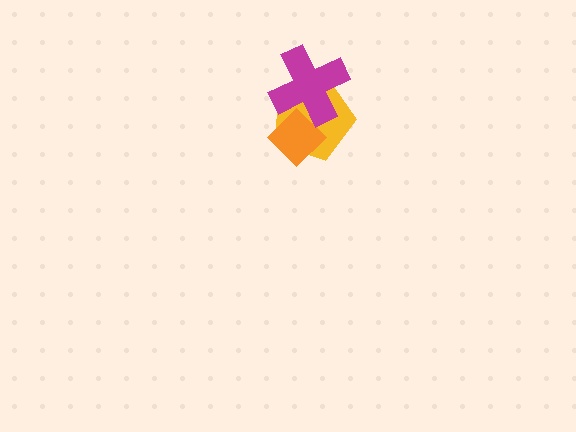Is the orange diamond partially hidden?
Yes, it is partially covered by another shape.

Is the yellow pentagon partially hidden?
Yes, it is partially covered by another shape.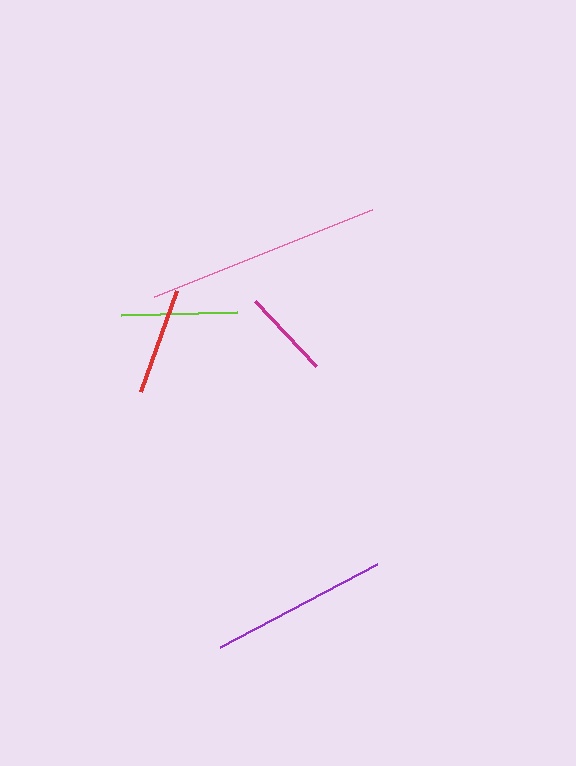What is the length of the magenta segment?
The magenta segment is approximately 89 pixels long.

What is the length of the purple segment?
The purple segment is approximately 178 pixels long.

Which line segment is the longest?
The pink line is the longest at approximately 235 pixels.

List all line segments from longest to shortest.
From longest to shortest: pink, purple, lime, red, magenta.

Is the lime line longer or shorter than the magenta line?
The lime line is longer than the magenta line.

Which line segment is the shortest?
The magenta line is the shortest at approximately 89 pixels.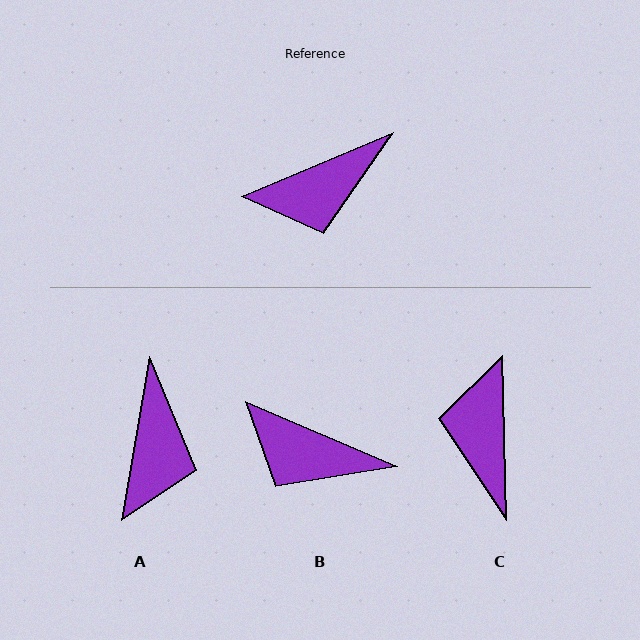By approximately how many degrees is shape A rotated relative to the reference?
Approximately 57 degrees counter-clockwise.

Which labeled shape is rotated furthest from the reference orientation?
C, about 111 degrees away.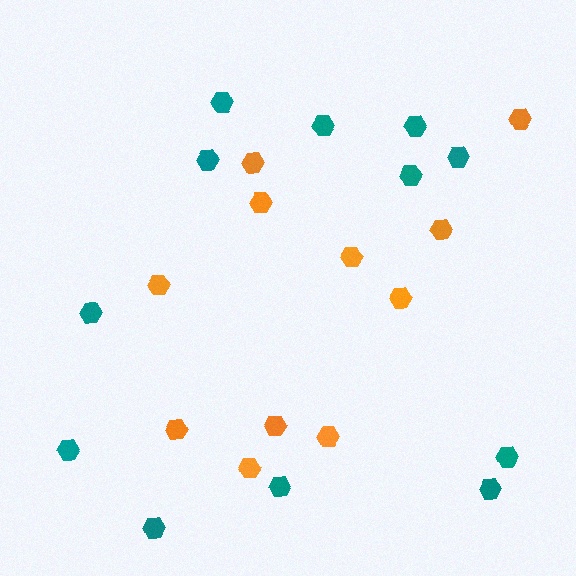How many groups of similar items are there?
There are 2 groups: one group of orange hexagons (11) and one group of teal hexagons (12).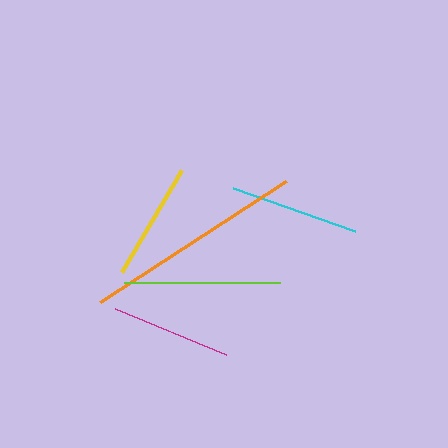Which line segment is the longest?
The orange line is the longest at approximately 221 pixels.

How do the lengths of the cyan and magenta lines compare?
The cyan and magenta lines are approximately the same length.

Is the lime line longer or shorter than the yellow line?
The lime line is longer than the yellow line.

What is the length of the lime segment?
The lime segment is approximately 156 pixels long.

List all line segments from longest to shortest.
From longest to shortest: orange, lime, cyan, magenta, yellow.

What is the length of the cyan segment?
The cyan segment is approximately 129 pixels long.